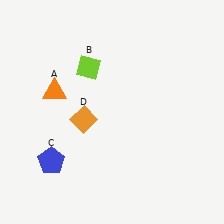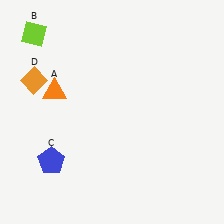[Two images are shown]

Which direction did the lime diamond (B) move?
The lime diamond (B) moved left.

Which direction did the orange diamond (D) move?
The orange diamond (D) moved left.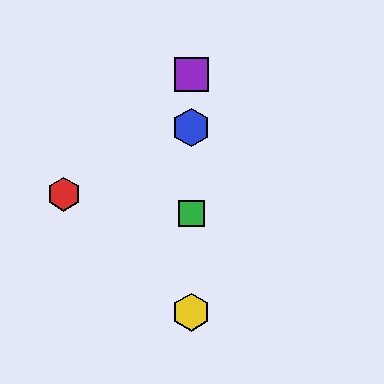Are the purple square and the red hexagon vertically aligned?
No, the purple square is at x≈191 and the red hexagon is at x≈64.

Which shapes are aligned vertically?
The blue hexagon, the green square, the yellow hexagon, the purple square are aligned vertically.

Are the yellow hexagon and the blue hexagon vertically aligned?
Yes, both are at x≈191.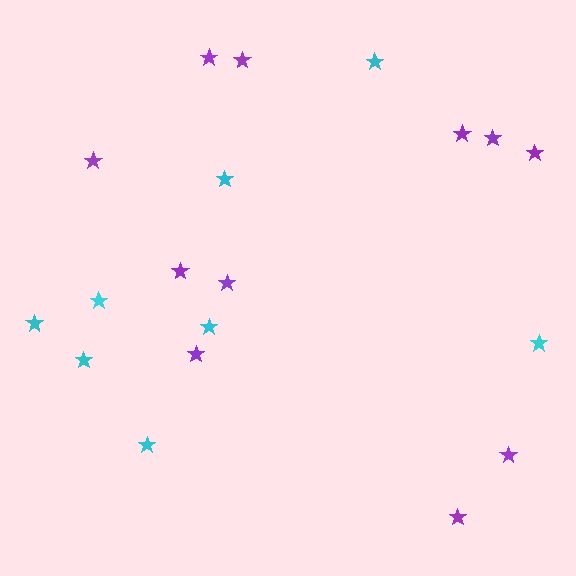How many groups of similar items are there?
There are 2 groups: one group of cyan stars (8) and one group of purple stars (11).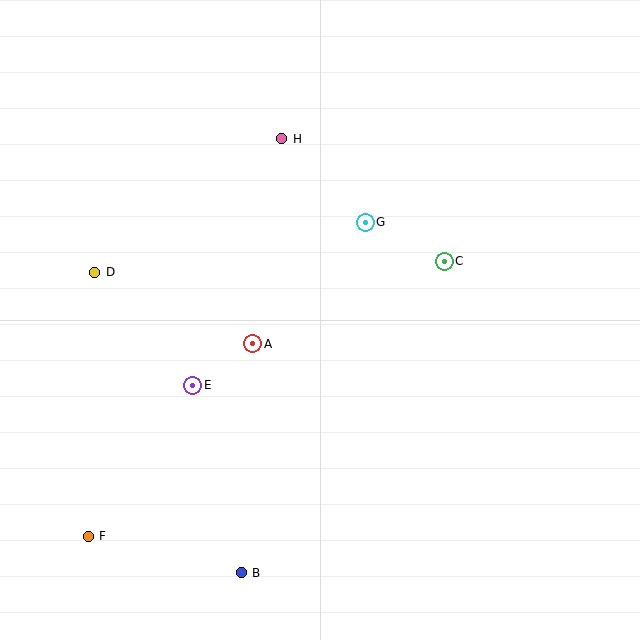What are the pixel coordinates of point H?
Point H is at (282, 139).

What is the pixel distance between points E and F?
The distance between E and F is 184 pixels.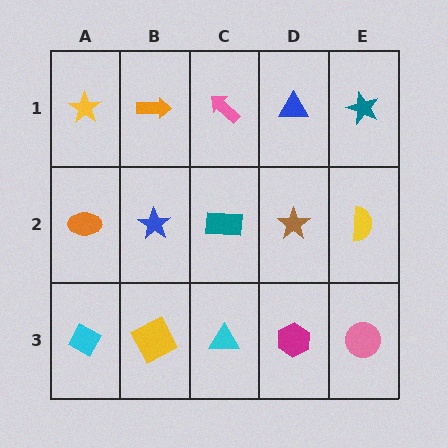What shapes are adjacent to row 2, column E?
A teal star (row 1, column E), a pink circle (row 3, column E), a brown star (row 2, column D).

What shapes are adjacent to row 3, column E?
A yellow semicircle (row 2, column E), a magenta hexagon (row 3, column D).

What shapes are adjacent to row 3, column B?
A blue star (row 2, column B), a cyan diamond (row 3, column A), a cyan triangle (row 3, column C).